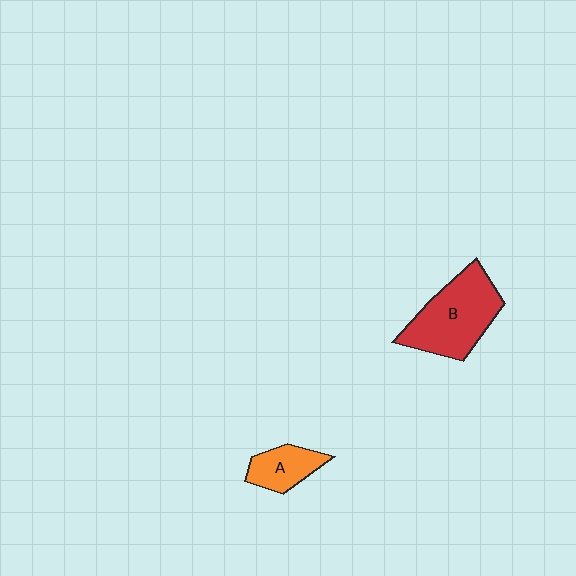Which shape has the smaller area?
Shape A (orange).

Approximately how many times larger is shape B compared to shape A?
Approximately 2.2 times.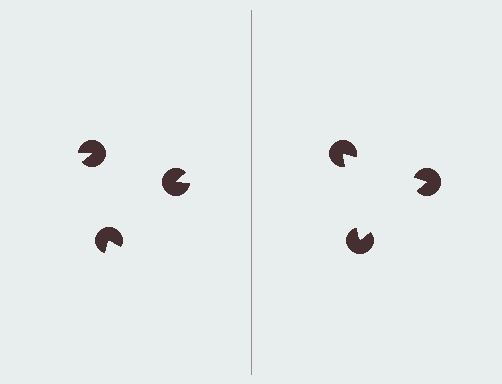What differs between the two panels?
The pac-man discs are positioned identically on both sides; only the wedge orientations differ. On the right they align to a triangle; on the left they are misaligned.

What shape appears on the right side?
An illusory triangle.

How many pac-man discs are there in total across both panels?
6 — 3 on each side.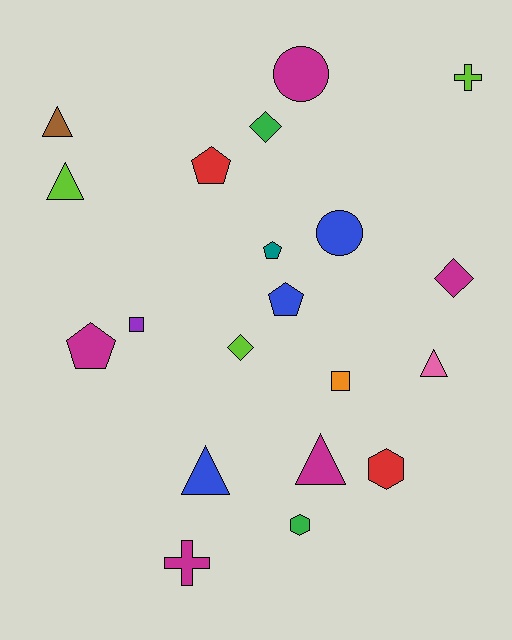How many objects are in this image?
There are 20 objects.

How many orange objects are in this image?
There is 1 orange object.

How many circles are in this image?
There are 2 circles.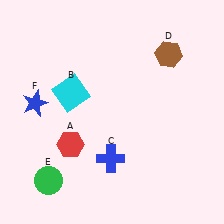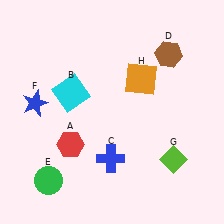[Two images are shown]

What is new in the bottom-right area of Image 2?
A lime diamond (G) was added in the bottom-right area of Image 2.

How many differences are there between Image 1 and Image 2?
There are 2 differences between the two images.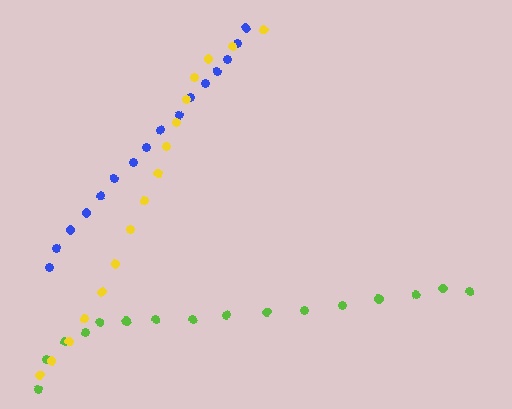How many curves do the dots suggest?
There are 3 distinct paths.